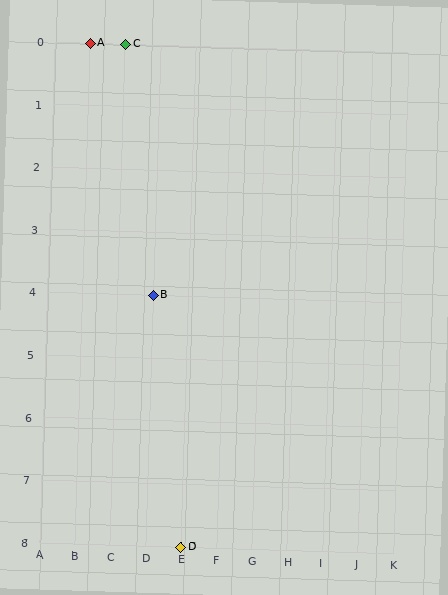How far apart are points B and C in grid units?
Points B and C are 1 column and 4 rows apart (about 4.1 grid units diagonally).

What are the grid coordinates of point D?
Point D is at grid coordinates (E, 8).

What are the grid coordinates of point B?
Point B is at grid coordinates (D, 4).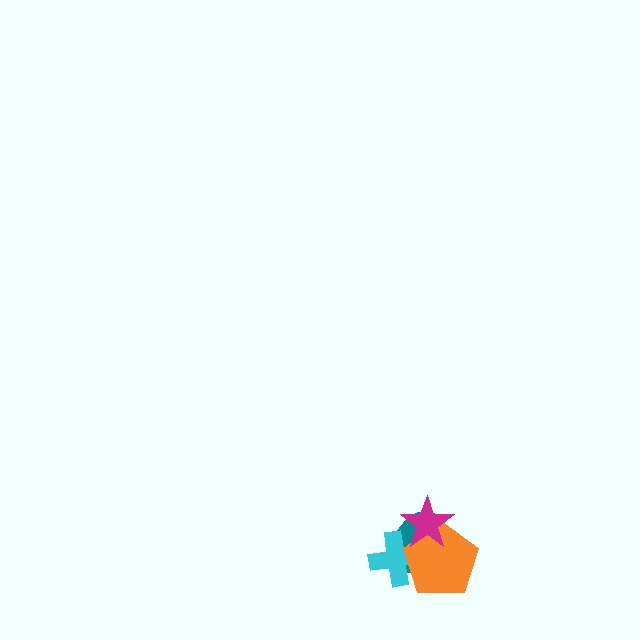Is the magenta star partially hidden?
No, no other shape covers it.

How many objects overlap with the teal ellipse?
3 objects overlap with the teal ellipse.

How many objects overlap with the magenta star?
3 objects overlap with the magenta star.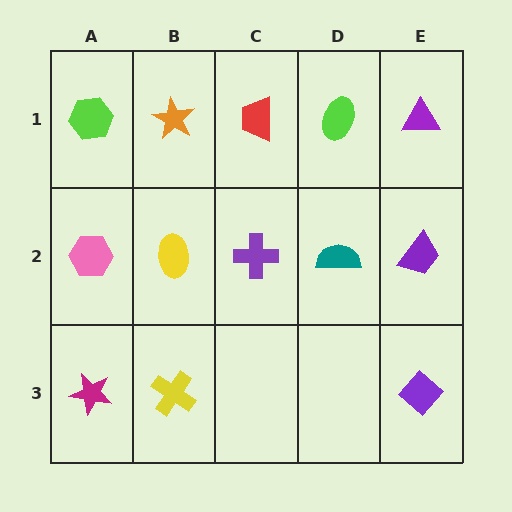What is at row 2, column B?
A yellow ellipse.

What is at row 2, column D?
A teal semicircle.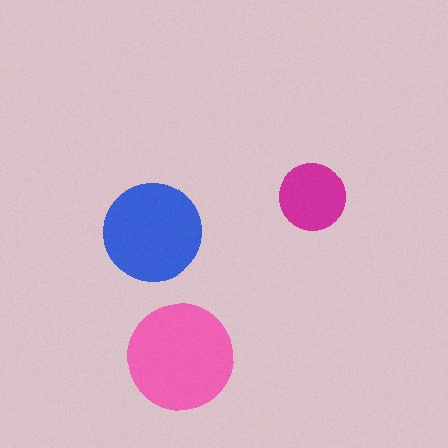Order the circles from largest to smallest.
the pink one, the blue one, the magenta one.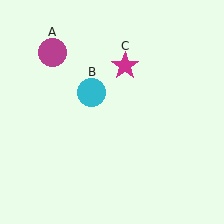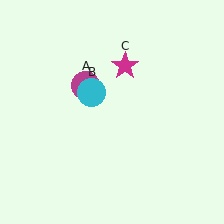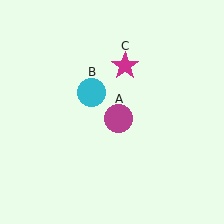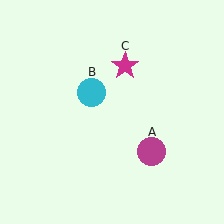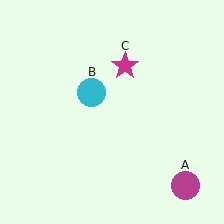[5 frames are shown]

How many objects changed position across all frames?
1 object changed position: magenta circle (object A).